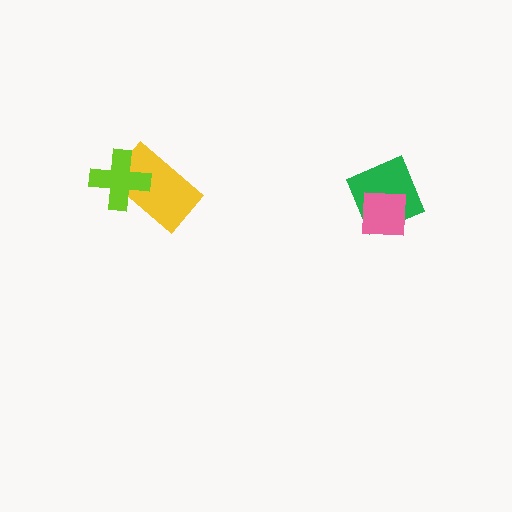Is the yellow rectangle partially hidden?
Yes, it is partially covered by another shape.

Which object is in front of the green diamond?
The pink square is in front of the green diamond.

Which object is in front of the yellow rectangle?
The lime cross is in front of the yellow rectangle.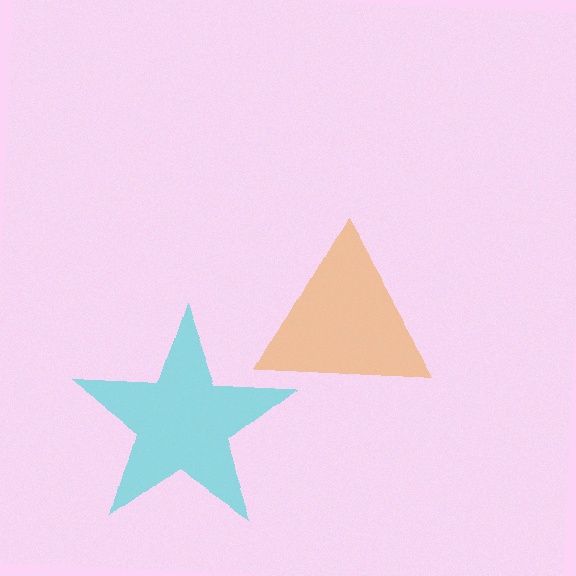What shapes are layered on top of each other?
The layered shapes are: a cyan star, an orange triangle.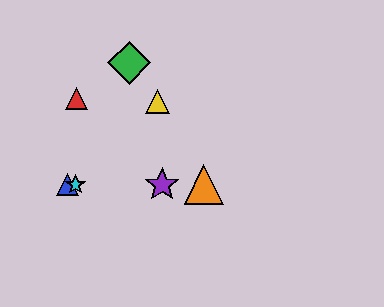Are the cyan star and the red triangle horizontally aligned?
No, the cyan star is at y≈185 and the red triangle is at y≈98.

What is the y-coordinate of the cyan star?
The cyan star is at y≈185.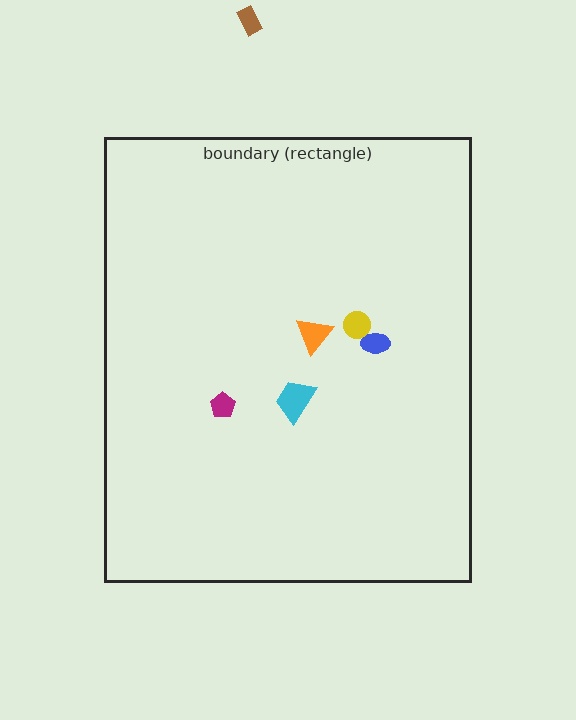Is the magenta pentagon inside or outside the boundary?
Inside.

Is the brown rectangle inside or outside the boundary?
Outside.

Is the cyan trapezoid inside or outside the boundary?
Inside.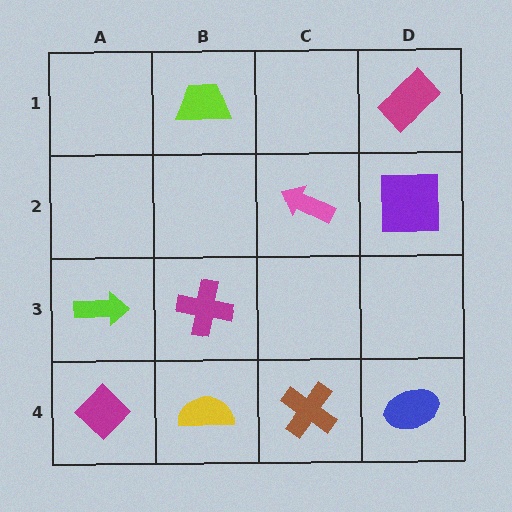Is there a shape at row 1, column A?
No, that cell is empty.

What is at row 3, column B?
A magenta cross.